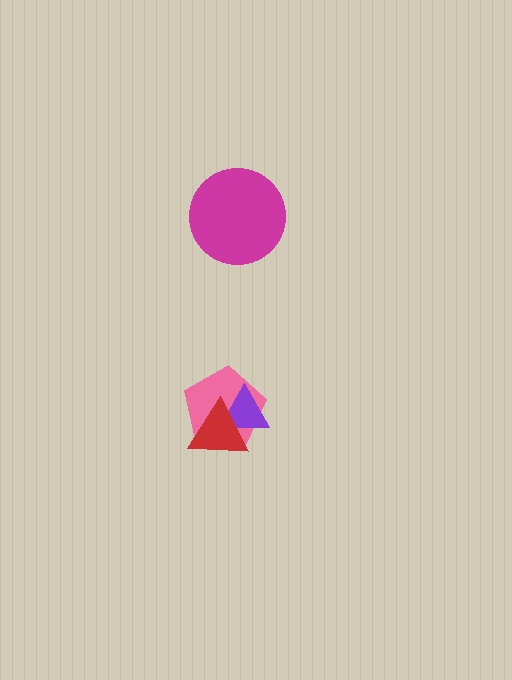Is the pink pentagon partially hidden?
Yes, it is partially covered by another shape.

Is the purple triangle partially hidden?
Yes, it is partially covered by another shape.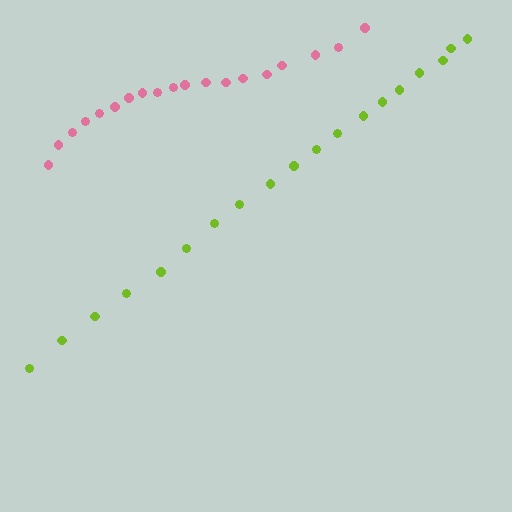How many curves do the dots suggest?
There are 2 distinct paths.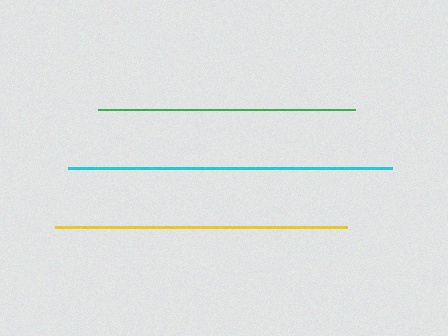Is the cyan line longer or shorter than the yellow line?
The cyan line is longer than the yellow line.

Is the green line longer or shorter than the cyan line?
The cyan line is longer than the green line.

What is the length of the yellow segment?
The yellow segment is approximately 292 pixels long.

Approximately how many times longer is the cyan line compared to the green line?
The cyan line is approximately 1.3 times the length of the green line.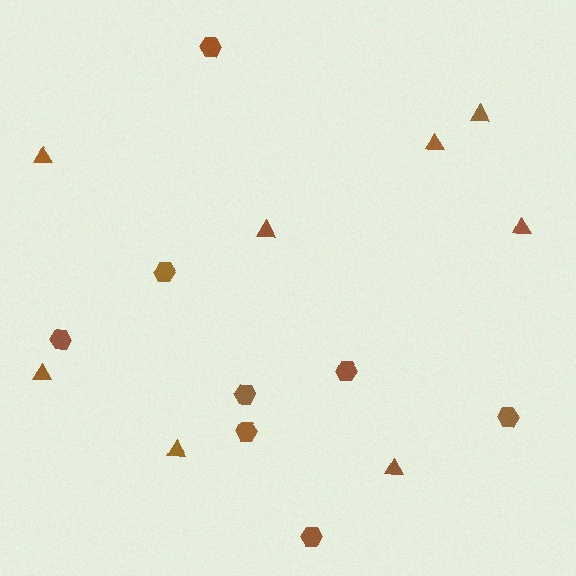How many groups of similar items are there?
There are 2 groups: one group of triangles (8) and one group of hexagons (8).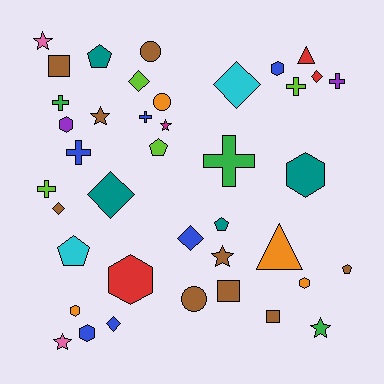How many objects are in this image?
There are 40 objects.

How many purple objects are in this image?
There are 2 purple objects.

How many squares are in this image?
There are 3 squares.